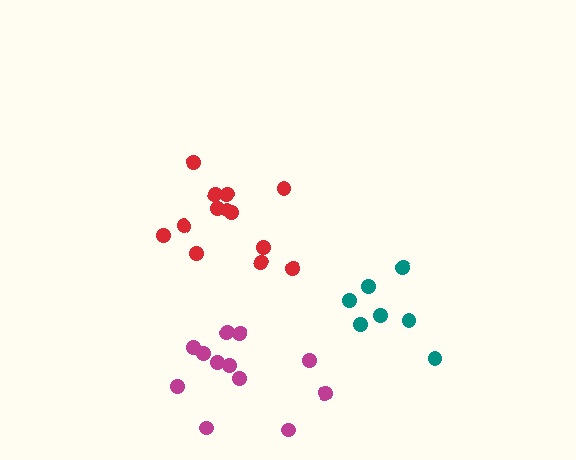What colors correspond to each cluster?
The clusters are colored: red, teal, magenta.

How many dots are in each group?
Group 1: 13 dots, Group 2: 7 dots, Group 3: 12 dots (32 total).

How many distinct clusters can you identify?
There are 3 distinct clusters.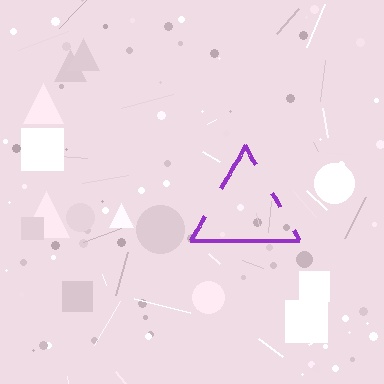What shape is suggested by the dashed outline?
The dashed outline suggests a triangle.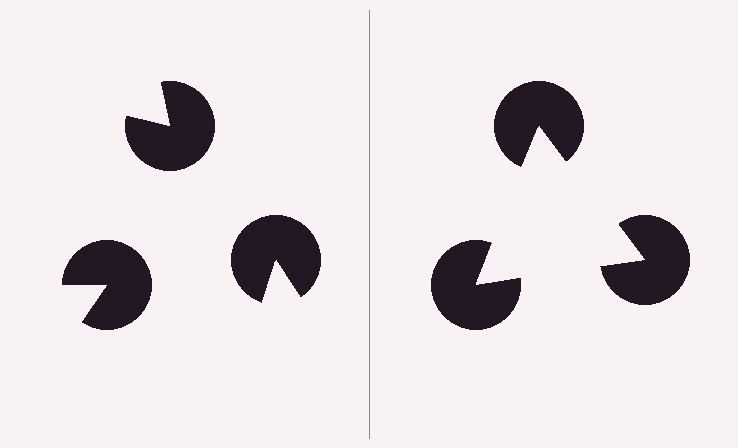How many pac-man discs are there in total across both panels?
6 — 3 on each side.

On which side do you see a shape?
An illusory triangle appears on the right side. On the left side the wedge cuts are rotated, so no coherent shape forms.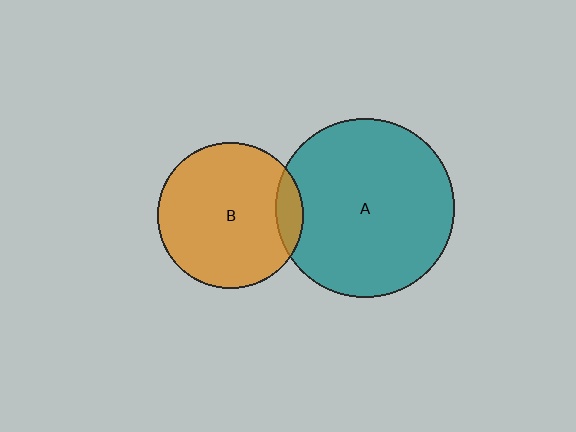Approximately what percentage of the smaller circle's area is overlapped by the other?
Approximately 10%.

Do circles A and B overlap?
Yes.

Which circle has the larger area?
Circle A (teal).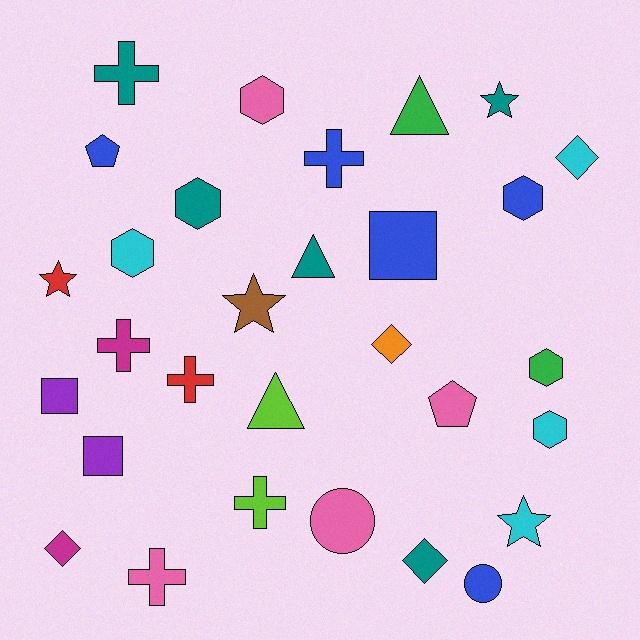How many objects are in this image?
There are 30 objects.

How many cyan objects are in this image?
There are 4 cyan objects.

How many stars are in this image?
There are 4 stars.